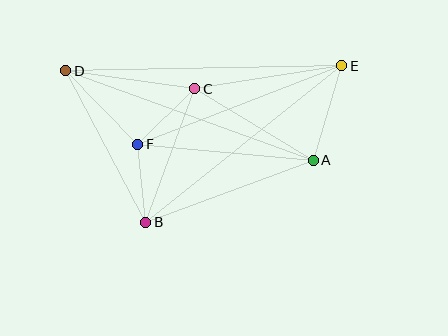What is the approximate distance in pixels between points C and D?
The distance between C and D is approximately 130 pixels.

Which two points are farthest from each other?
Points D and E are farthest from each other.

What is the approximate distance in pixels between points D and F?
The distance between D and F is approximately 103 pixels.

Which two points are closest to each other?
Points B and F are closest to each other.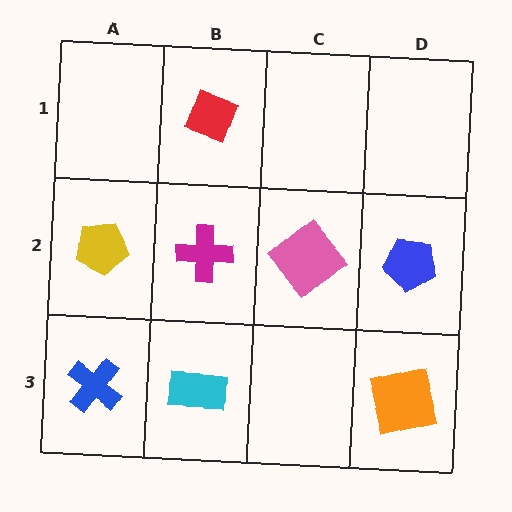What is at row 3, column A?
A blue cross.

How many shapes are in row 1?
1 shape.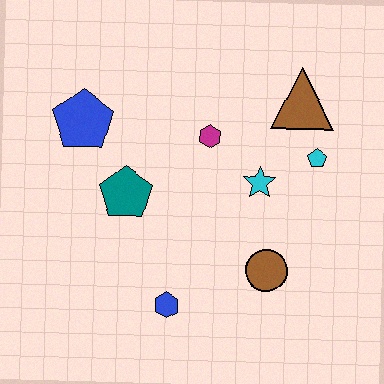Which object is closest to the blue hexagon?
The brown circle is closest to the blue hexagon.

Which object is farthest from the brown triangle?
The blue hexagon is farthest from the brown triangle.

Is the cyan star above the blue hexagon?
Yes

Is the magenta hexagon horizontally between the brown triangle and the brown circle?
No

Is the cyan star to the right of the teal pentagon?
Yes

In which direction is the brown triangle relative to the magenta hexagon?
The brown triangle is to the right of the magenta hexagon.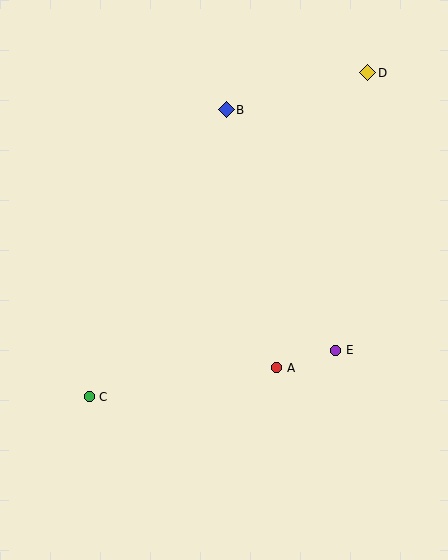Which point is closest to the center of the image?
Point A at (277, 368) is closest to the center.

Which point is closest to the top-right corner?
Point D is closest to the top-right corner.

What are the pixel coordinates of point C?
Point C is at (89, 397).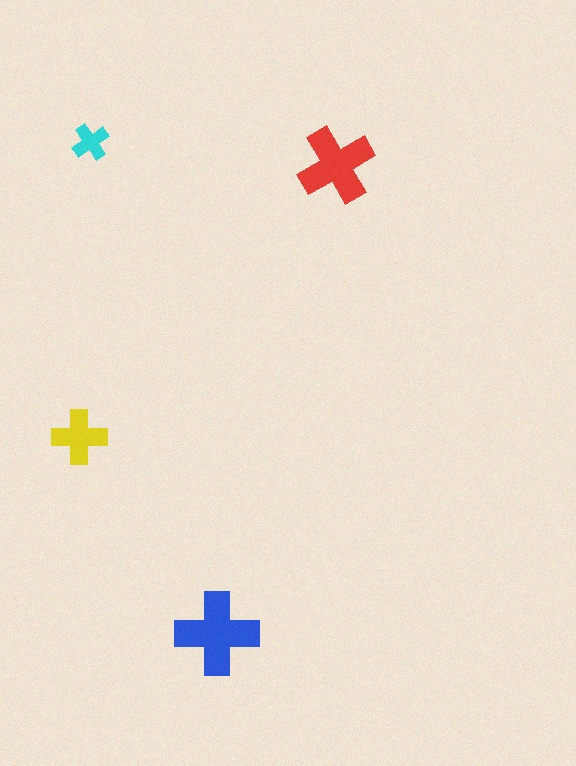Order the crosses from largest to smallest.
the blue one, the red one, the yellow one, the cyan one.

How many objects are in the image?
There are 4 objects in the image.